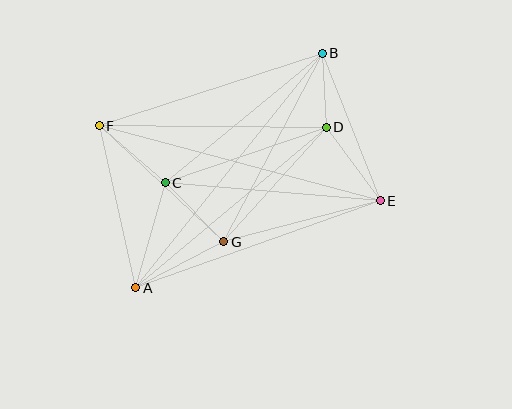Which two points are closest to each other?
Points B and D are closest to each other.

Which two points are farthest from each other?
Points A and B are farthest from each other.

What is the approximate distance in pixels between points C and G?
The distance between C and G is approximately 83 pixels.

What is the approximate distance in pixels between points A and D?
The distance between A and D is approximately 249 pixels.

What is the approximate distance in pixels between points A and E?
The distance between A and E is approximately 260 pixels.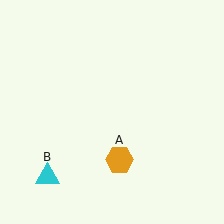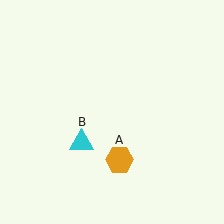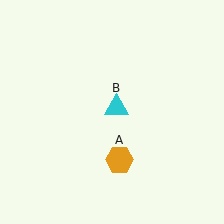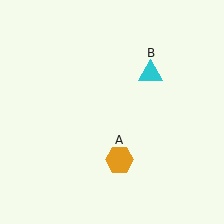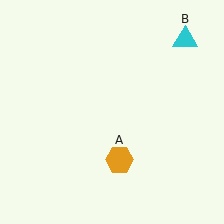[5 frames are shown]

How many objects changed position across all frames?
1 object changed position: cyan triangle (object B).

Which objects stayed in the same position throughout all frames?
Orange hexagon (object A) remained stationary.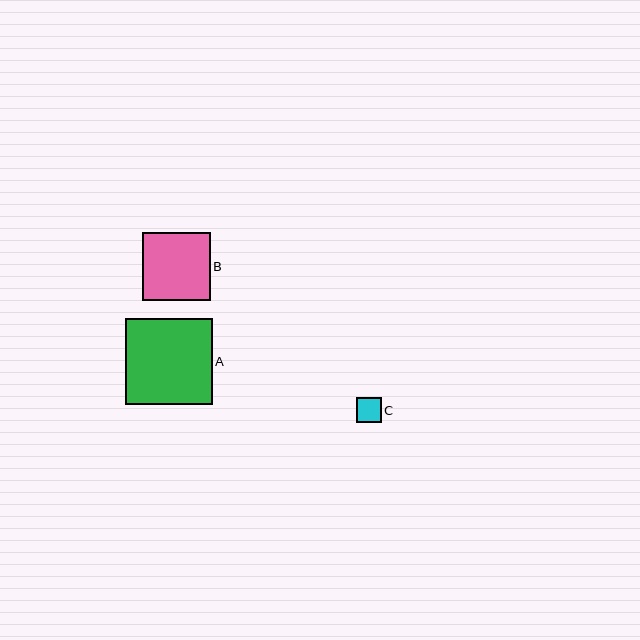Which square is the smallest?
Square C is the smallest with a size of approximately 25 pixels.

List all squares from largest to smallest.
From largest to smallest: A, B, C.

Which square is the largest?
Square A is the largest with a size of approximately 87 pixels.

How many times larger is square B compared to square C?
Square B is approximately 2.7 times the size of square C.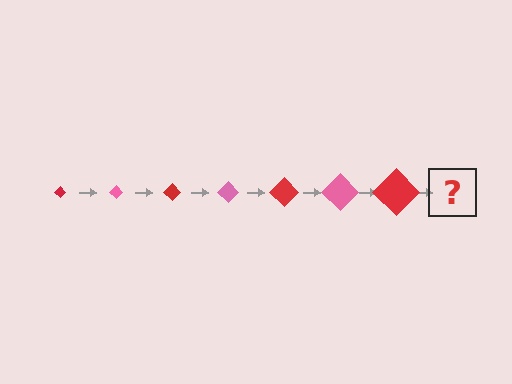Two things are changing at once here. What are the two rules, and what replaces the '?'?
The two rules are that the diamond grows larger each step and the color cycles through red and pink. The '?' should be a pink diamond, larger than the previous one.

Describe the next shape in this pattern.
It should be a pink diamond, larger than the previous one.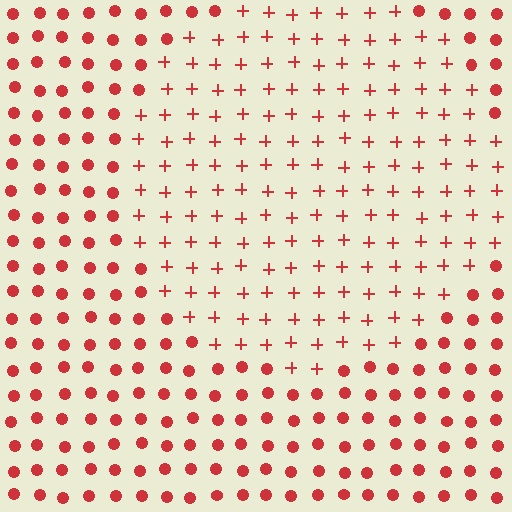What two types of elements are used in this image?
The image uses plus signs inside the circle region and circles outside it.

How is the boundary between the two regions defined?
The boundary is defined by a change in element shape: plus signs inside vs. circles outside. All elements share the same color and spacing.